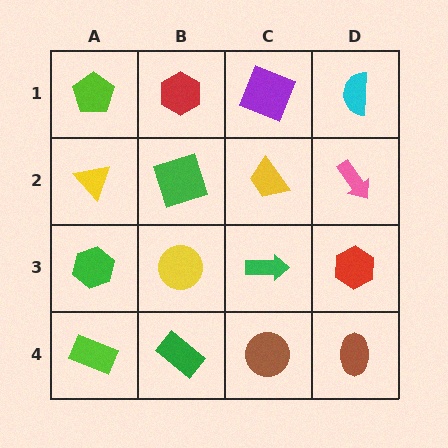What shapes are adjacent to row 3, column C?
A yellow trapezoid (row 2, column C), a brown circle (row 4, column C), a yellow circle (row 3, column B), a red hexagon (row 3, column D).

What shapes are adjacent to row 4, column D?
A red hexagon (row 3, column D), a brown circle (row 4, column C).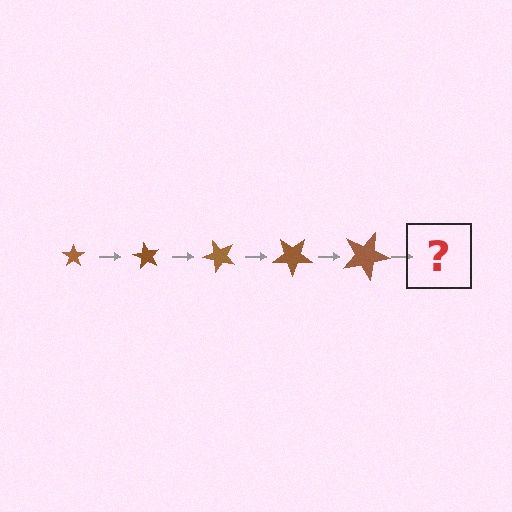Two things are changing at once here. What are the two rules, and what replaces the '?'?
The two rules are that the star grows larger each step and it rotates 60 degrees each step. The '?' should be a star, larger than the previous one and rotated 300 degrees from the start.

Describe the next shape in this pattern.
It should be a star, larger than the previous one and rotated 300 degrees from the start.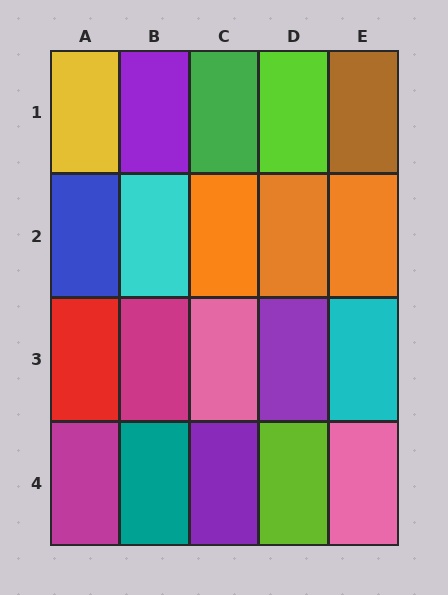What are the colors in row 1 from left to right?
Yellow, purple, green, lime, brown.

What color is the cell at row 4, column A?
Magenta.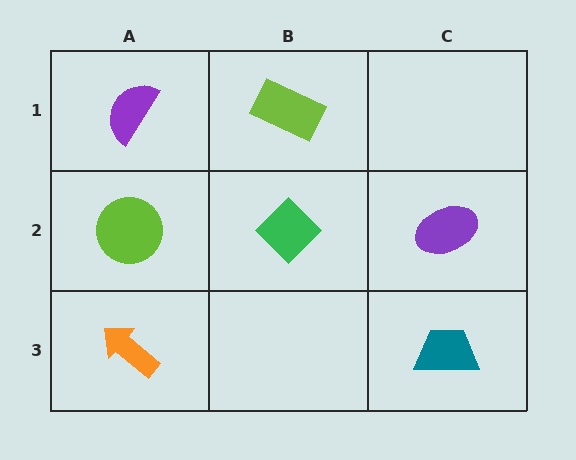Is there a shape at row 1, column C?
No, that cell is empty.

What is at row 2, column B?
A green diamond.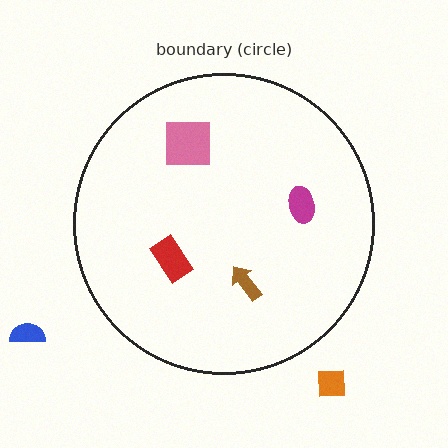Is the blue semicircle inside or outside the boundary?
Outside.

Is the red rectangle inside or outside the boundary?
Inside.